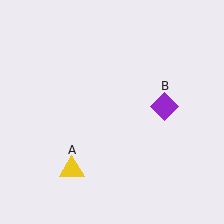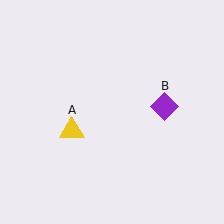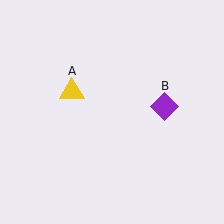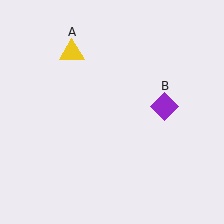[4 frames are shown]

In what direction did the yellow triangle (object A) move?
The yellow triangle (object A) moved up.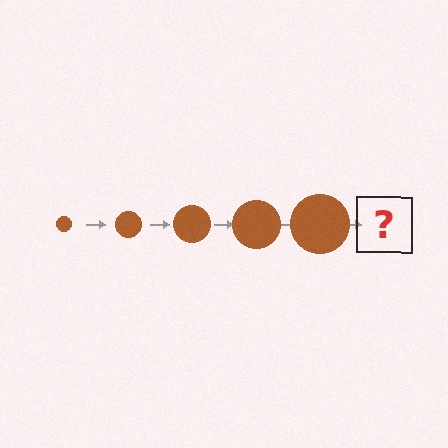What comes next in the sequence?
The next element should be a brown circle, larger than the previous one.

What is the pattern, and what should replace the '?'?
The pattern is that the circle gets progressively larger each step. The '?' should be a brown circle, larger than the previous one.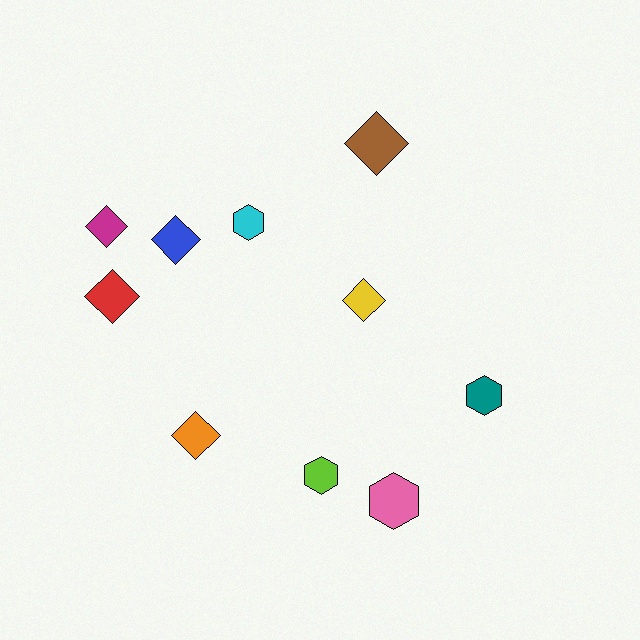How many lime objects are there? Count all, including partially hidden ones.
There is 1 lime object.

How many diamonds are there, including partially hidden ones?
There are 6 diamonds.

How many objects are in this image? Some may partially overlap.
There are 10 objects.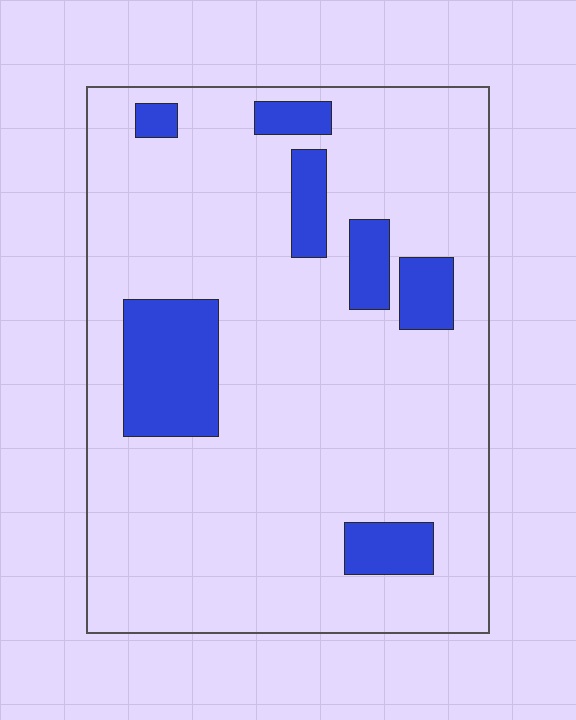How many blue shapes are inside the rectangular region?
7.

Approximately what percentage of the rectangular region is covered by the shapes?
Approximately 15%.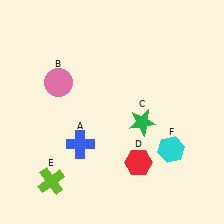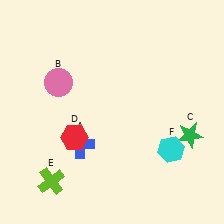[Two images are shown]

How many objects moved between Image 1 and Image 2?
2 objects moved between the two images.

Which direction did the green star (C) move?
The green star (C) moved right.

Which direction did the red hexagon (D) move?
The red hexagon (D) moved left.